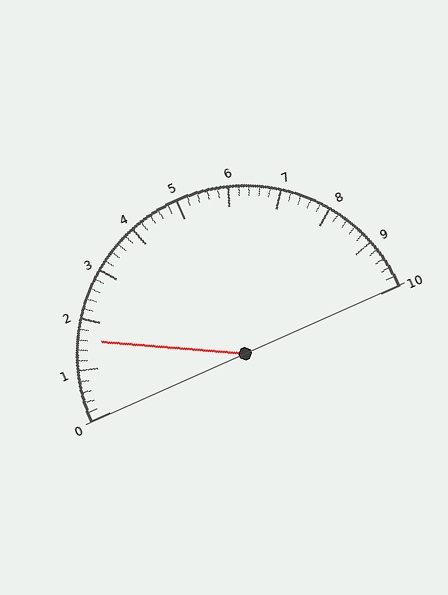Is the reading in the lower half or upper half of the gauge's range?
The reading is in the lower half of the range (0 to 10).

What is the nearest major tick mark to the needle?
The nearest major tick mark is 2.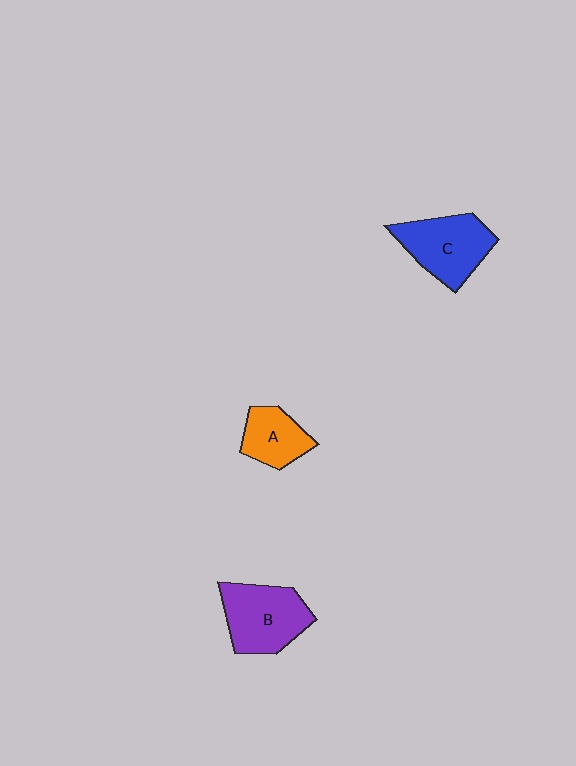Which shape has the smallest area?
Shape A (orange).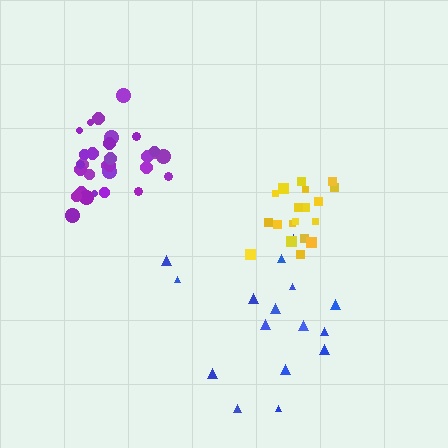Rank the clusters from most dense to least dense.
purple, yellow, blue.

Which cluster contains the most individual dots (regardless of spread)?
Purple (30).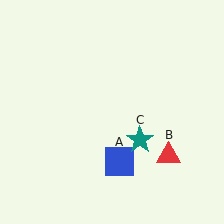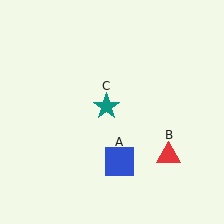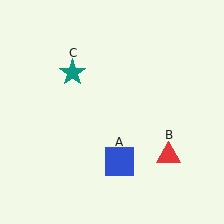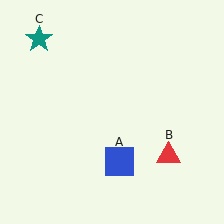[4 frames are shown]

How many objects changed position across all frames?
1 object changed position: teal star (object C).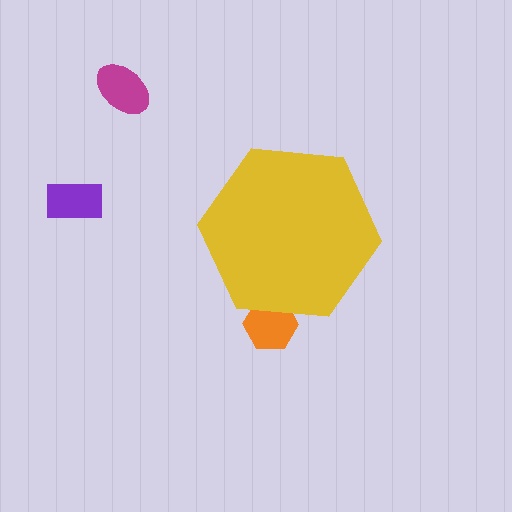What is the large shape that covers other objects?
A yellow hexagon.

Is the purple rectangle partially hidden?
No, the purple rectangle is fully visible.